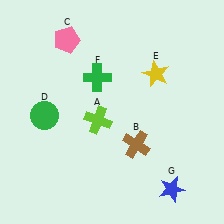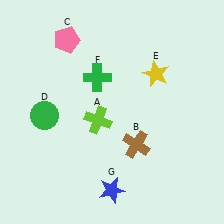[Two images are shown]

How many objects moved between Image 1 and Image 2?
1 object moved between the two images.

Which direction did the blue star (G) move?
The blue star (G) moved left.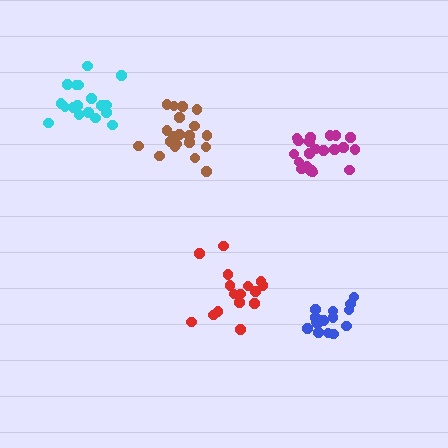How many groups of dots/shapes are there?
There are 5 groups.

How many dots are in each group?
Group 1: 16 dots, Group 2: 21 dots, Group 3: 15 dots, Group 4: 20 dots, Group 5: 18 dots (90 total).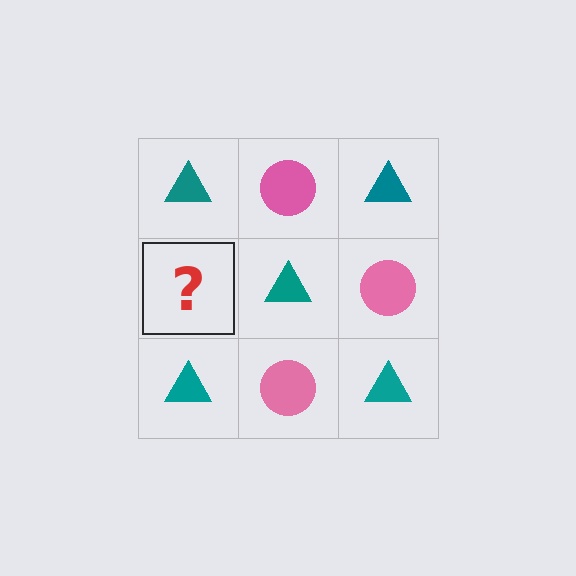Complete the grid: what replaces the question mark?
The question mark should be replaced with a pink circle.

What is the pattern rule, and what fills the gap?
The rule is that it alternates teal triangle and pink circle in a checkerboard pattern. The gap should be filled with a pink circle.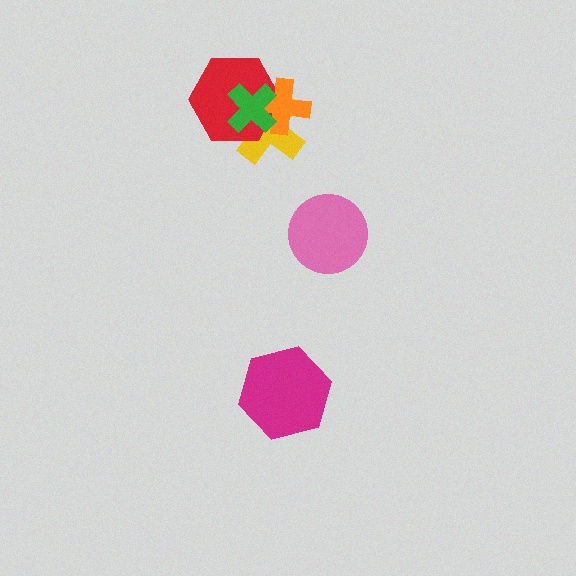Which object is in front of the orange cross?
The green cross is in front of the orange cross.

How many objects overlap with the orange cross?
3 objects overlap with the orange cross.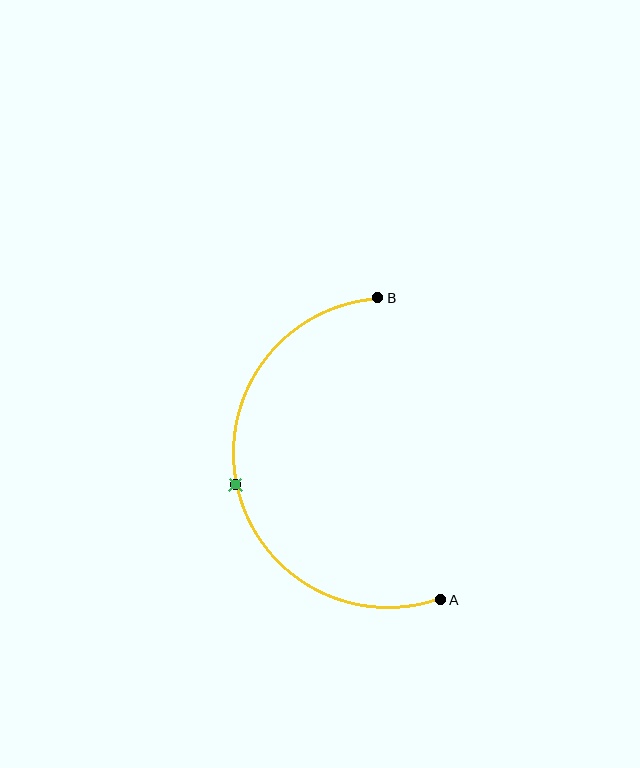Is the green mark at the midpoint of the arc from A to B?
Yes. The green mark lies on the arc at equal arc-length from both A and B — it is the arc midpoint.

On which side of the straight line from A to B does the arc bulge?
The arc bulges to the left of the straight line connecting A and B.